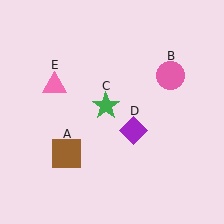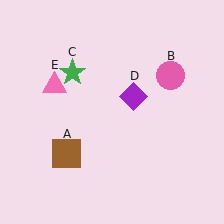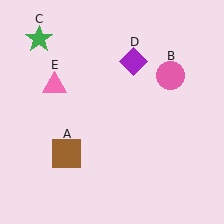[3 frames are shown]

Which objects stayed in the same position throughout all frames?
Brown square (object A) and pink circle (object B) and pink triangle (object E) remained stationary.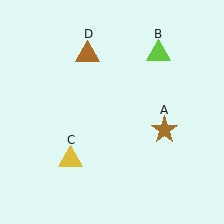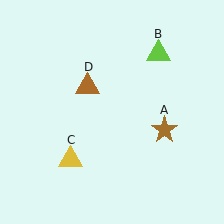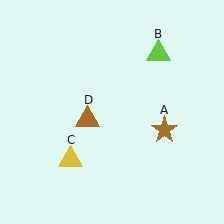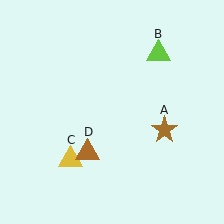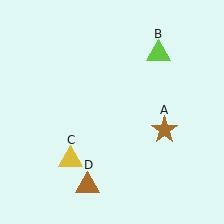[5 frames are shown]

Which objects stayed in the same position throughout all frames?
Brown star (object A) and lime triangle (object B) and yellow triangle (object C) remained stationary.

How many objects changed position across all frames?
1 object changed position: brown triangle (object D).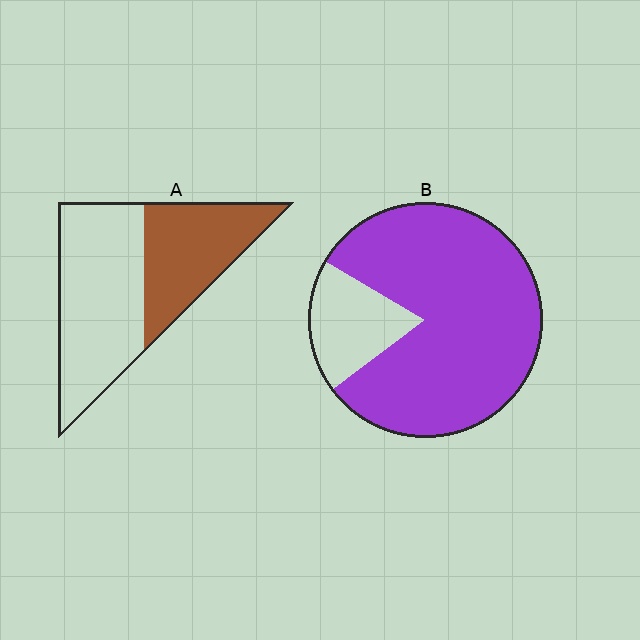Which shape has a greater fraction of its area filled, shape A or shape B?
Shape B.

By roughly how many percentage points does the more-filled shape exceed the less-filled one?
By roughly 40 percentage points (B over A).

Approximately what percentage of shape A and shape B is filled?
A is approximately 40% and B is approximately 80%.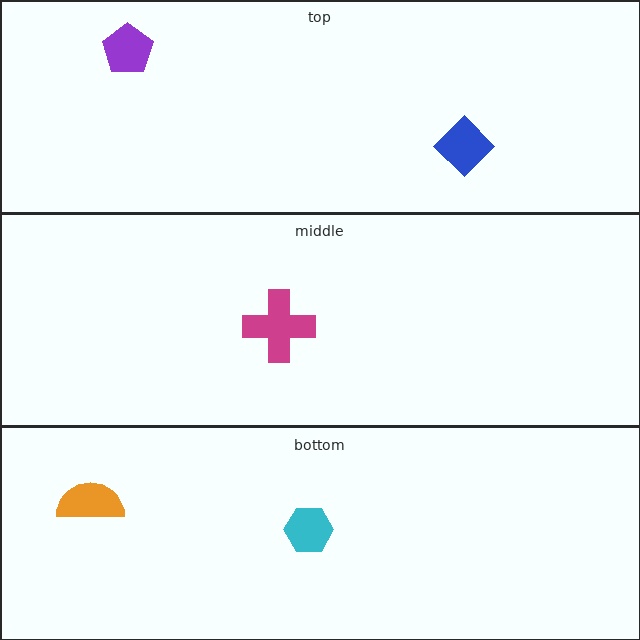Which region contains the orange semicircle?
The bottom region.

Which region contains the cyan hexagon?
The bottom region.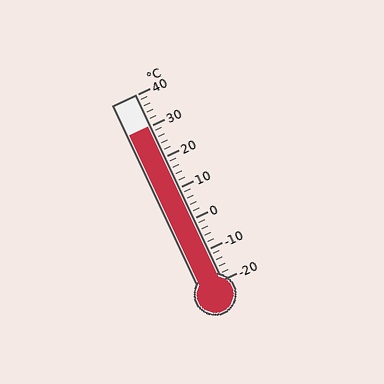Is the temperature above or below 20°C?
The temperature is above 20°C.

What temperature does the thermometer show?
The thermometer shows approximately 30°C.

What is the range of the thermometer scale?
The thermometer scale ranges from -20°C to 40°C.